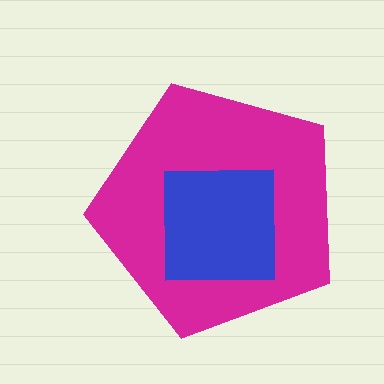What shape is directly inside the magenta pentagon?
The blue square.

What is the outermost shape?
The magenta pentagon.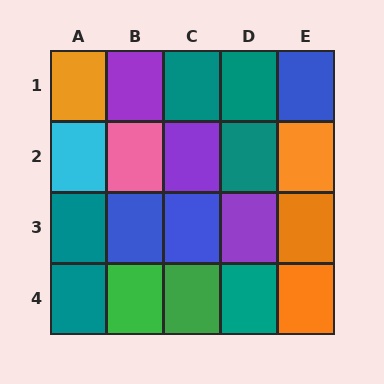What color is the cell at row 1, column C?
Teal.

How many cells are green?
2 cells are green.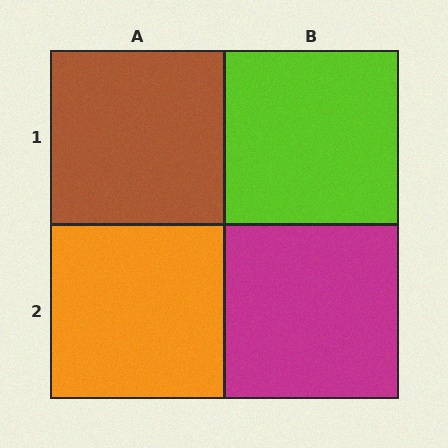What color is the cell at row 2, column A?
Orange.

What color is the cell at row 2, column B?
Magenta.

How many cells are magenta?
1 cell is magenta.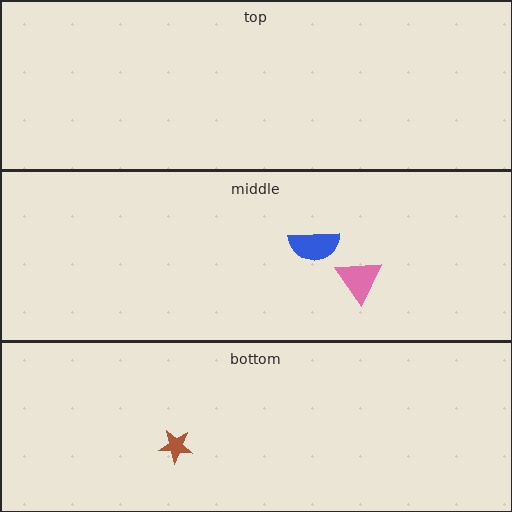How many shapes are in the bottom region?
1.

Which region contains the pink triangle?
The middle region.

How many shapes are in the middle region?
2.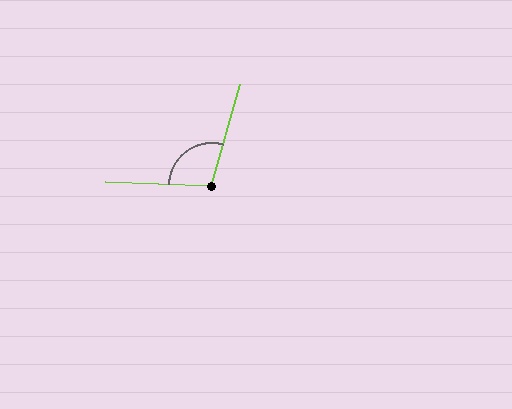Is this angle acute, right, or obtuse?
It is obtuse.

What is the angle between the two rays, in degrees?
Approximately 104 degrees.